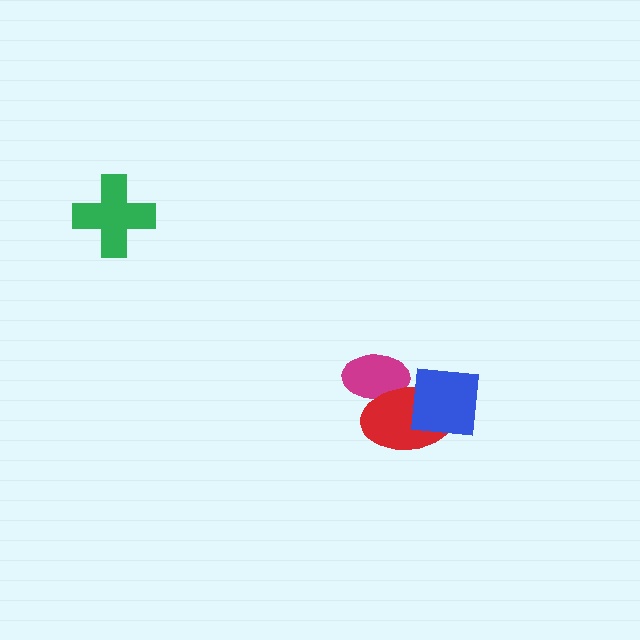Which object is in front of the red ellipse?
The blue square is in front of the red ellipse.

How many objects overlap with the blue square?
1 object overlaps with the blue square.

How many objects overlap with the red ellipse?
2 objects overlap with the red ellipse.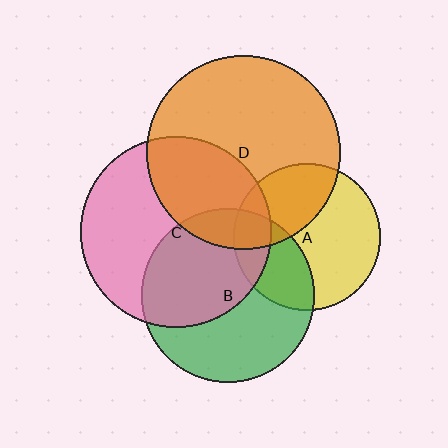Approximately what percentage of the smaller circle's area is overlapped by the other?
Approximately 50%.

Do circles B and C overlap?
Yes.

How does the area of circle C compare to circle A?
Approximately 1.7 times.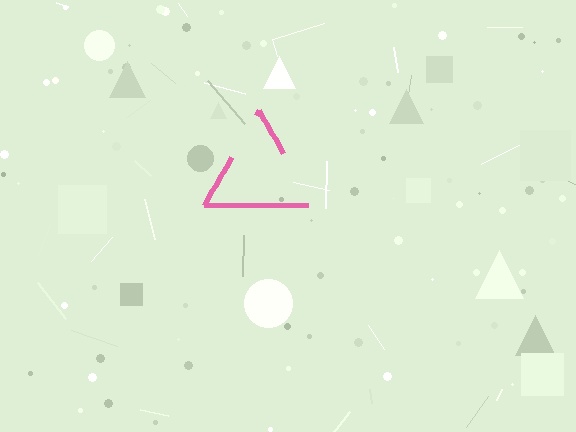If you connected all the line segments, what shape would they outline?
They would outline a triangle.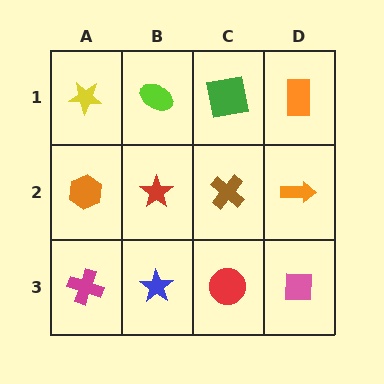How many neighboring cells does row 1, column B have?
3.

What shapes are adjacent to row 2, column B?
A lime ellipse (row 1, column B), a blue star (row 3, column B), an orange hexagon (row 2, column A), a brown cross (row 2, column C).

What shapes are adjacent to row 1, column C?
A brown cross (row 2, column C), a lime ellipse (row 1, column B), an orange rectangle (row 1, column D).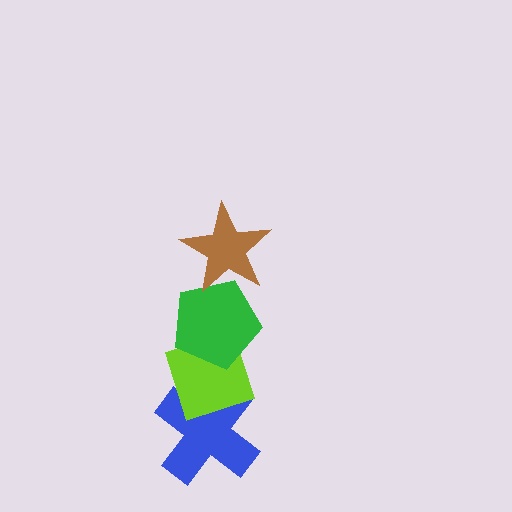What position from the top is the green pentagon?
The green pentagon is 2nd from the top.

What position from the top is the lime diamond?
The lime diamond is 3rd from the top.